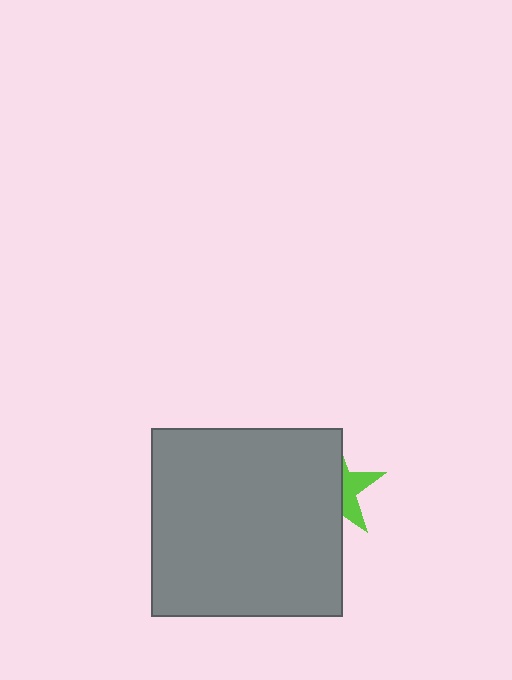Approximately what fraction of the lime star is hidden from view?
Roughly 65% of the lime star is hidden behind the gray rectangle.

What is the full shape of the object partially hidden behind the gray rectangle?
The partially hidden object is a lime star.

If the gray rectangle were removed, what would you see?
You would see the complete lime star.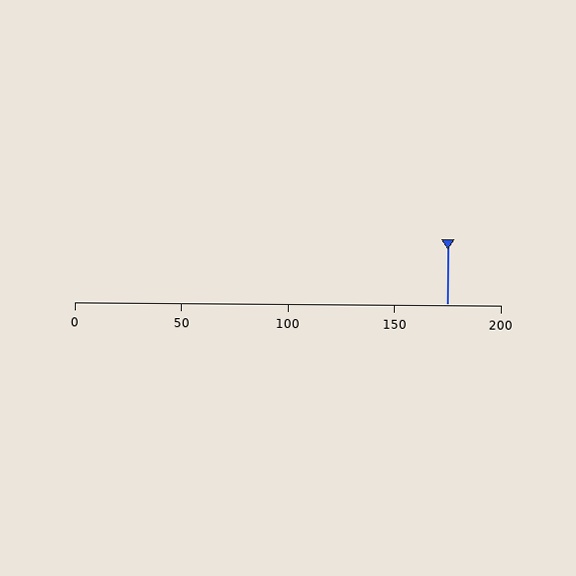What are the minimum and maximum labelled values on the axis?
The axis runs from 0 to 200.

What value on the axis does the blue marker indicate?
The marker indicates approximately 175.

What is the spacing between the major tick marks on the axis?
The major ticks are spaced 50 apart.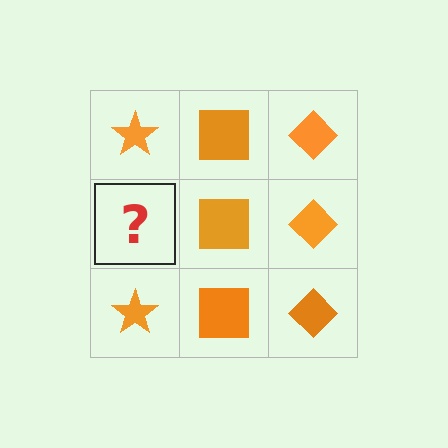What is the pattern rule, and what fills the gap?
The rule is that each column has a consistent shape. The gap should be filled with an orange star.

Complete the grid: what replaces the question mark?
The question mark should be replaced with an orange star.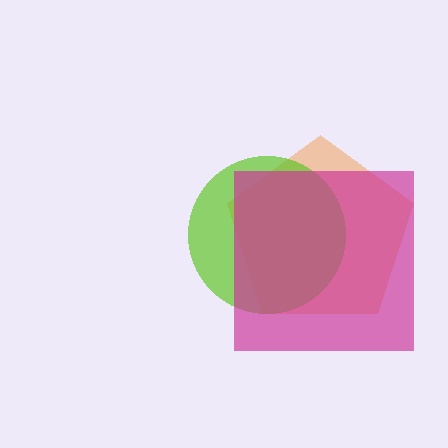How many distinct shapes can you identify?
There are 3 distinct shapes: an orange pentagon, a lime circle, a magenta square.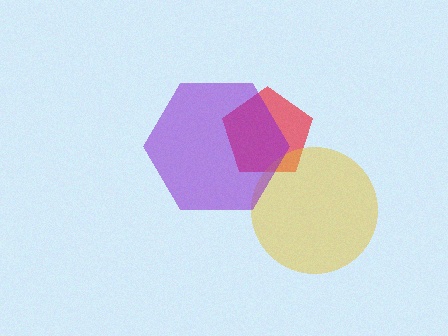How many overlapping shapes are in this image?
There are 3 overlapping shapes in the image.